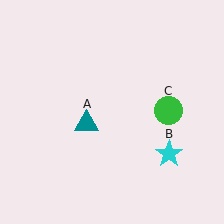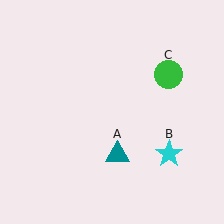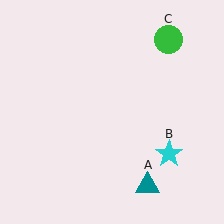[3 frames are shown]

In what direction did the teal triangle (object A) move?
The teal triangle (object A) moved down and to the right.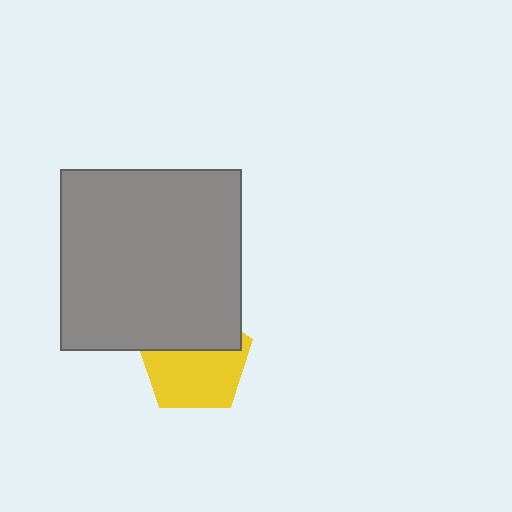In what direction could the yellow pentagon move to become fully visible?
The yellow pentagon could move down. That would shift it out from behind the gray square entirely.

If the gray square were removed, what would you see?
You would see the complete yellow pentagon.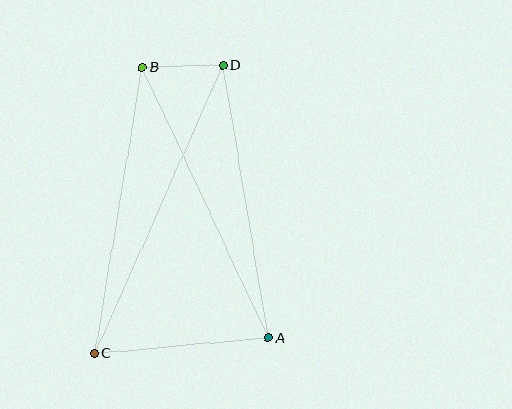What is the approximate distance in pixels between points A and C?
The distance between A and C is approximately 175 pixels.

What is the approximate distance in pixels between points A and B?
The distance between A and B is approximately 299 pixels.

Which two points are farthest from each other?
Points C and D are farthest from each other.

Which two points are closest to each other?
Points B and D are closest to each other.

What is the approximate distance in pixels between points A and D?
The distance between A and D is approximately 277 pixels.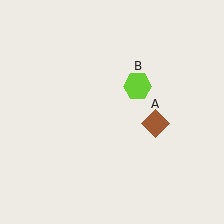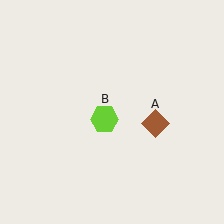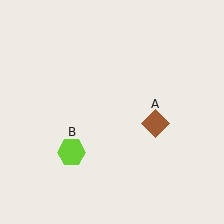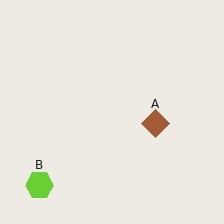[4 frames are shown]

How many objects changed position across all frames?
1 object changed position: lime hexagon (object B).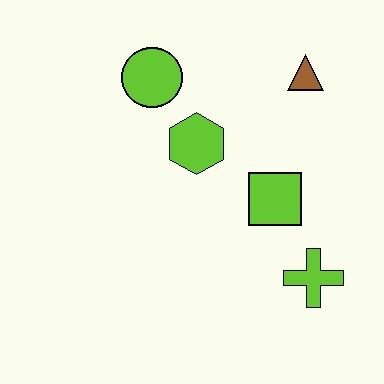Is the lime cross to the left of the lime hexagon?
No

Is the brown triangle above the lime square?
Yes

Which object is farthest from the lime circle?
The lime cross is farthest from the lime circle.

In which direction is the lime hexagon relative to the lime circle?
The lime hexagon is below the lime circle.